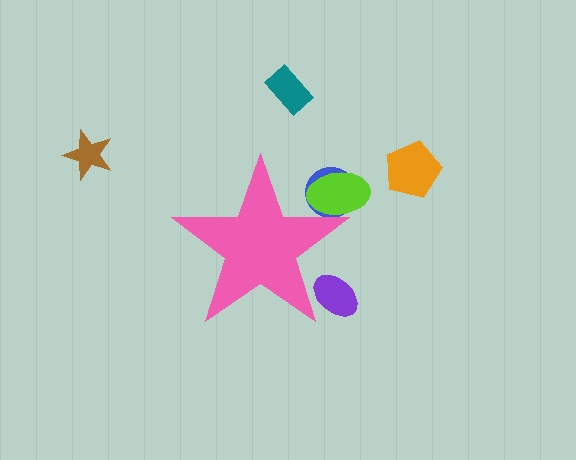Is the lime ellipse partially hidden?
Yes, the lime ellipse is partially hidden behind the pink star.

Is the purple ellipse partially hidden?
Yes, the purple ellipse is partially hidden behind the pink star.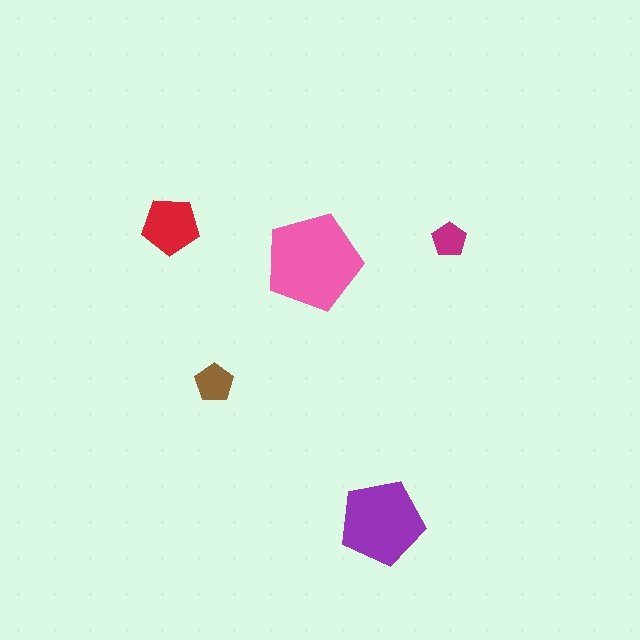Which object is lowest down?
The purple pentagon is bottommost.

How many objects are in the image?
There are 5 objects in the image.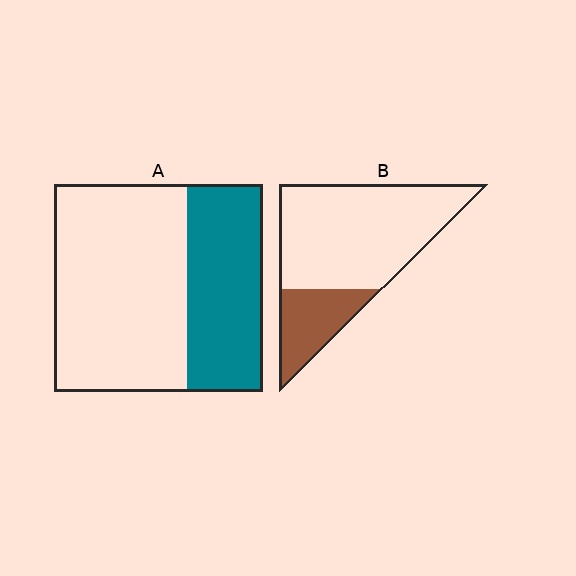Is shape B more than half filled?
No.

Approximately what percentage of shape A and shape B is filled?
A is approximately 35% and B is approximately 25%.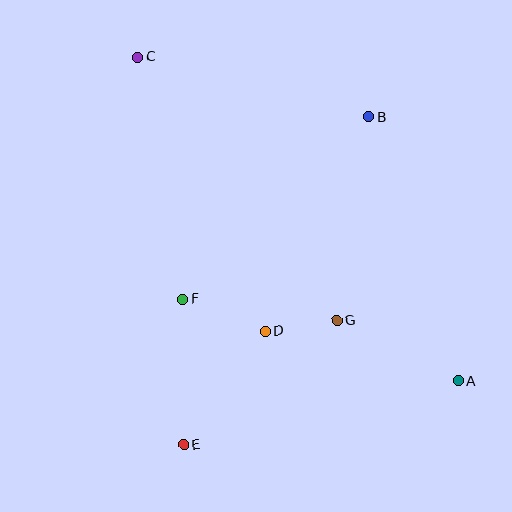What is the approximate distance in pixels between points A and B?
The distance between A and B is approximately 279 pixels.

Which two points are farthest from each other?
Points A and C are farthest from each other.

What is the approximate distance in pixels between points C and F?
The distance between C and F is approximately 246 pixels.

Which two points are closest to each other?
Points D and G are closest to each other.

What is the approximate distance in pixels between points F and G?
The distance between F and G is approximately 156 pixels.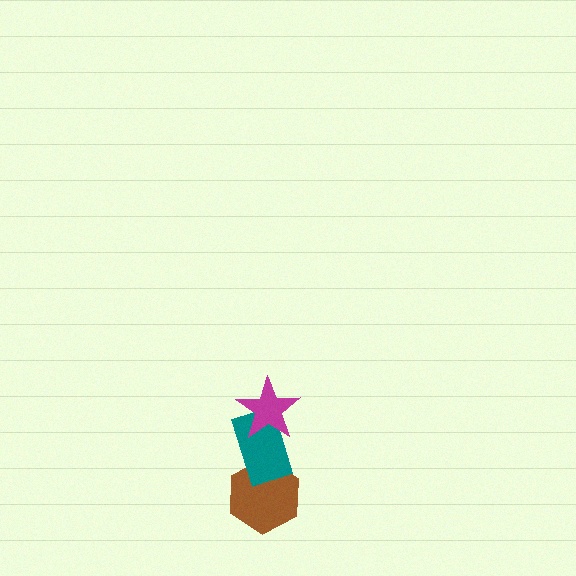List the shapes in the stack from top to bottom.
From top to bottom: the magenta star, the teal rectangle, the brown hexagon.